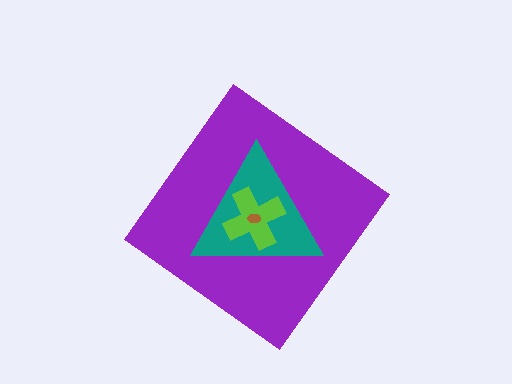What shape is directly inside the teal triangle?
The lime cross.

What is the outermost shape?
The purple diamond.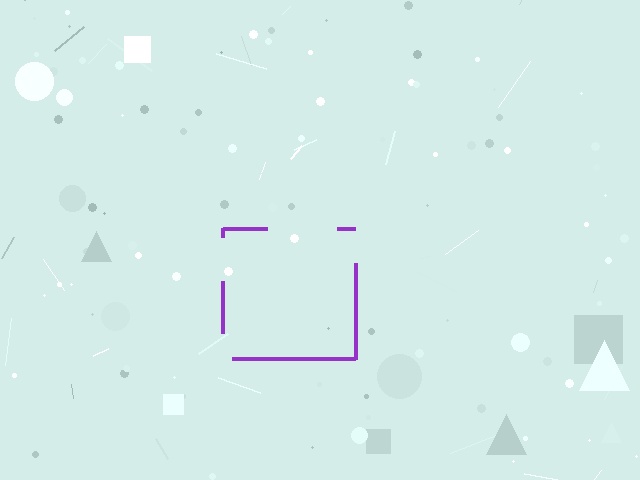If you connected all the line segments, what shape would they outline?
They would outline a square.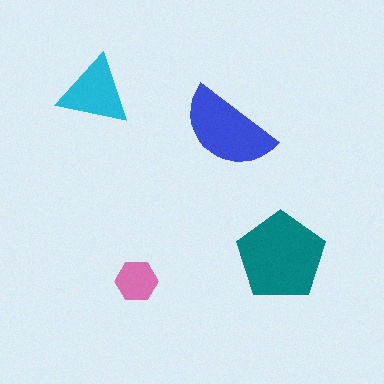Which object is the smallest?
The pink hexagon.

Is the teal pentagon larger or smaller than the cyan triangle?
Larger.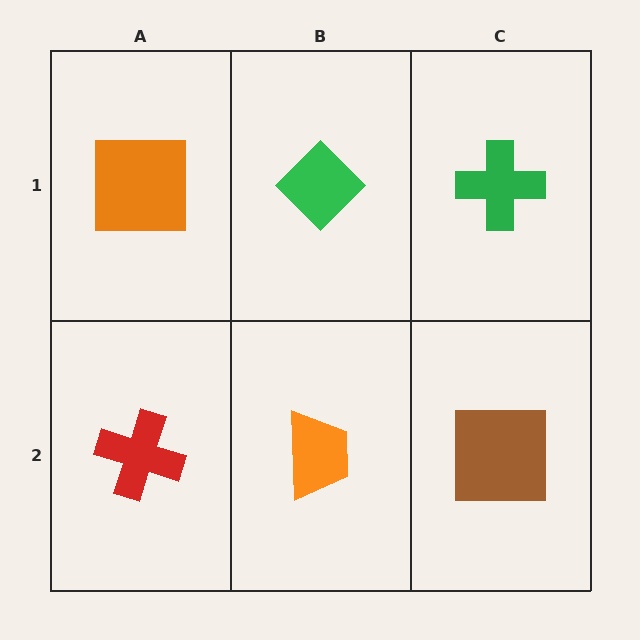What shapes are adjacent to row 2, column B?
A green diamond (row 1, column B), a red cross (row 2, column A), a brown square (row 2, column C).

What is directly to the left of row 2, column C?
An orange trapezoid.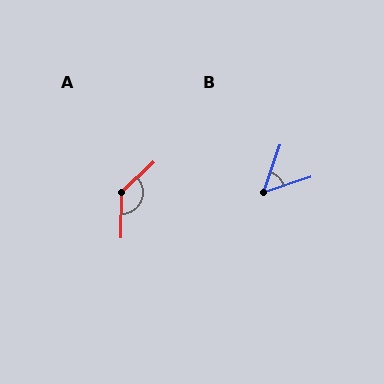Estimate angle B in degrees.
Approximately 53 degrees.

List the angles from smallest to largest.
B (53°), A (134°).